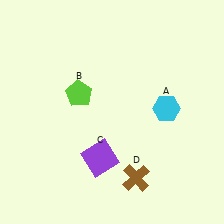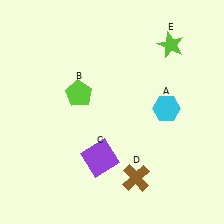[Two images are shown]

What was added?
A lime star (E) was added in Image 2.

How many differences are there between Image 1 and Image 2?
There is 1 difference between the two images.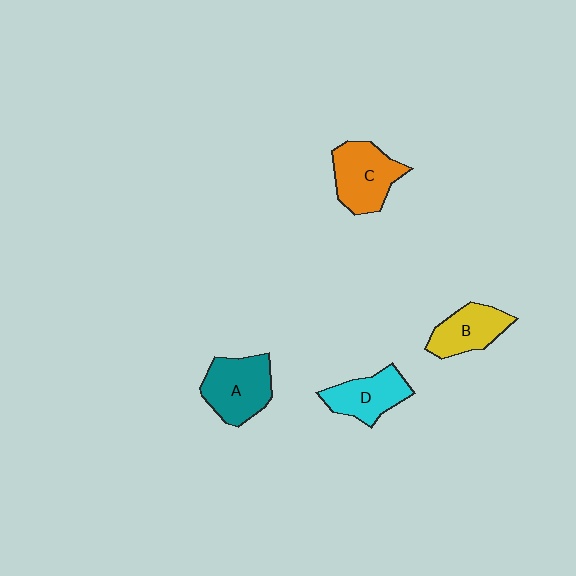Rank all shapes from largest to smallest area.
From largest to smallest: A (teal), C (orange), D (cyan), B (yellow).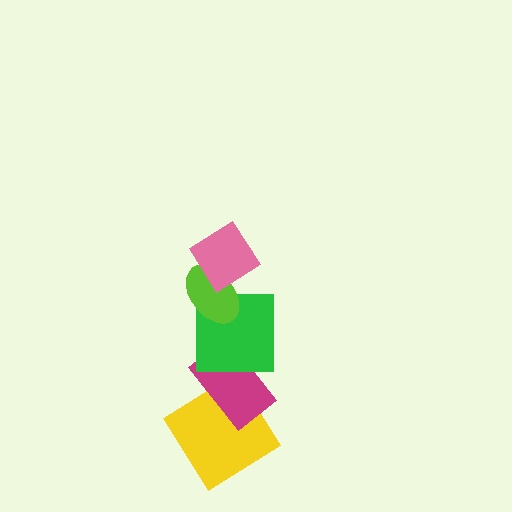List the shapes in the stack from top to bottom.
From top to bottom: the pink diamond, the lime ellipse, the green square, the magenta rectangle, the yellow diamond.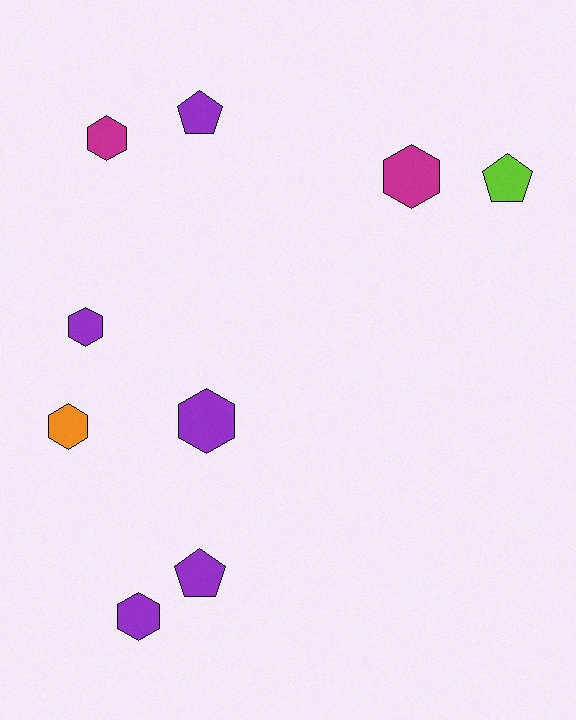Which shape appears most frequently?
Hexagon, with 6 objects.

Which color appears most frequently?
Purple, with 5 objects.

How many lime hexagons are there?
There are no lime hexagons.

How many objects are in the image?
There are 9 objects.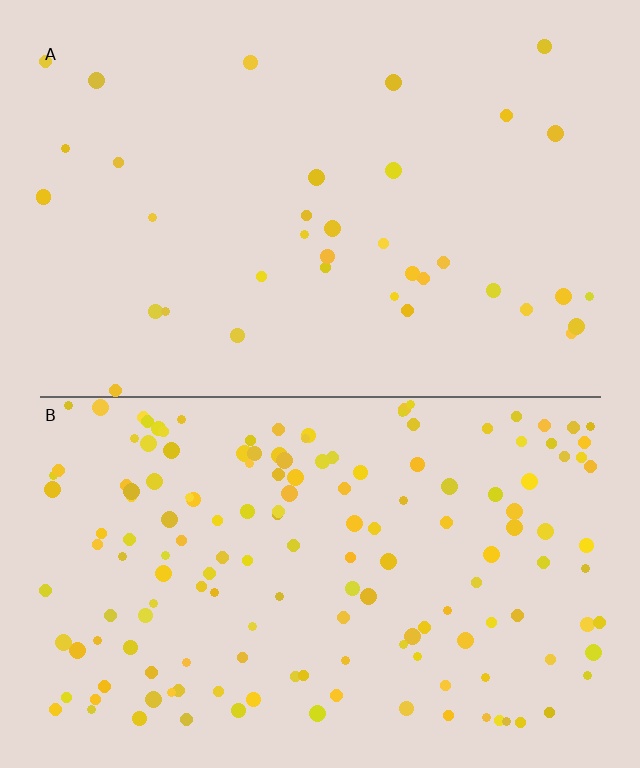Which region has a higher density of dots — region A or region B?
B (the bottom).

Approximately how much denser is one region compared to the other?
Approximately 4.2× — region B over region A.